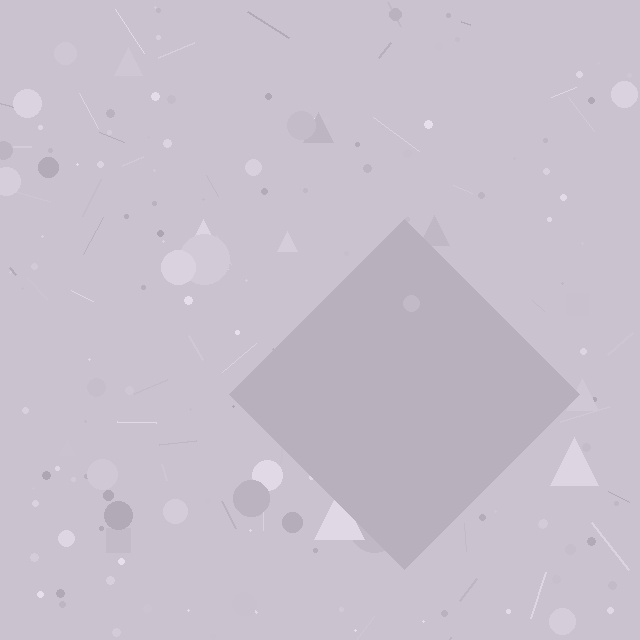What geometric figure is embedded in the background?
A diamond is embedded in the background.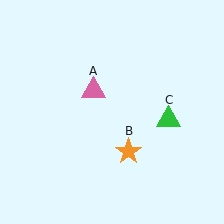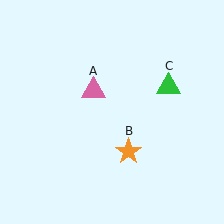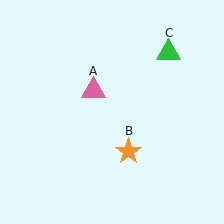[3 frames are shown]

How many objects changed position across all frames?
1 object changed position: green triangle (object C).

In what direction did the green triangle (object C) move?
The green triangle (object C) moved up.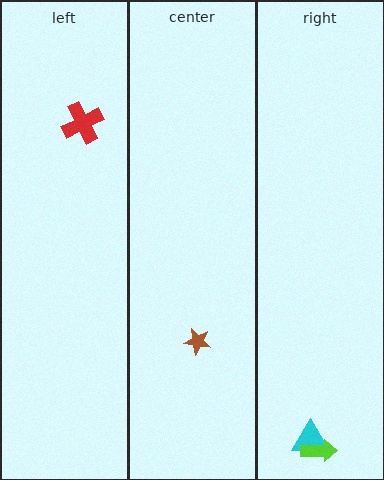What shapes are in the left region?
The red cross.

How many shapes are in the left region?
1.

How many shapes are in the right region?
2.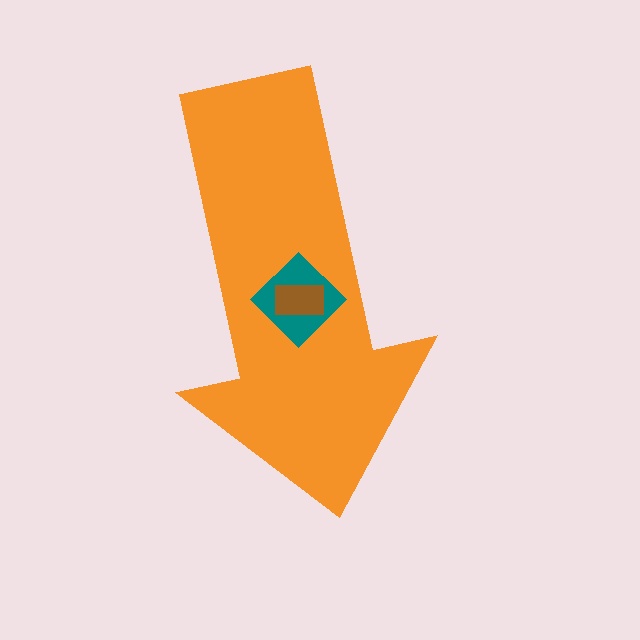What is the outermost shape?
The orange arrow.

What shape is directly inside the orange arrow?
The teal diamond.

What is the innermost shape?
The brown rectangle.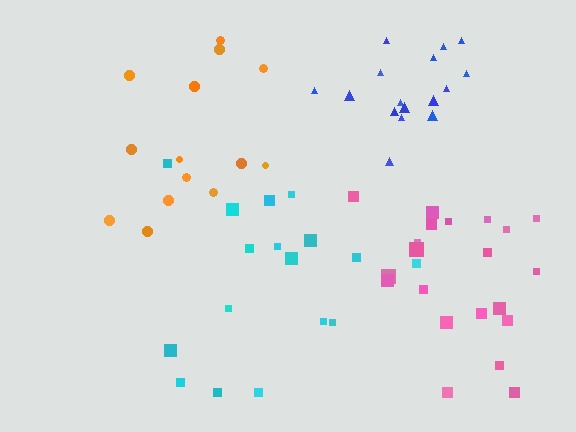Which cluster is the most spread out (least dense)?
Cyan.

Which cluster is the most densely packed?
Blue.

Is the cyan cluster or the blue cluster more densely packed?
Blue.